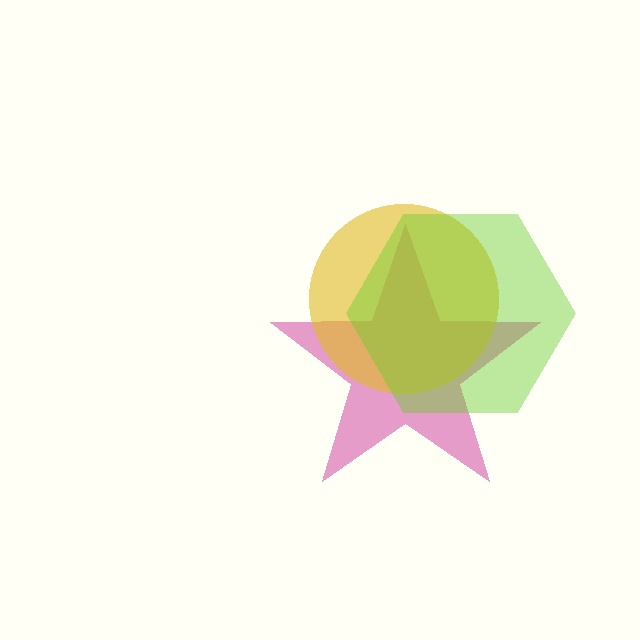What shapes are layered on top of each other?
The layered shapes are: a magenta star, a yellow circle, a lime hexagon.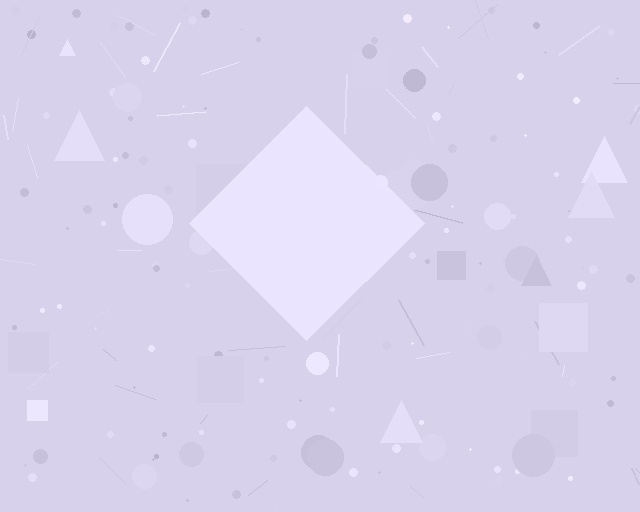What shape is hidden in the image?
A diamond is hidden in the image.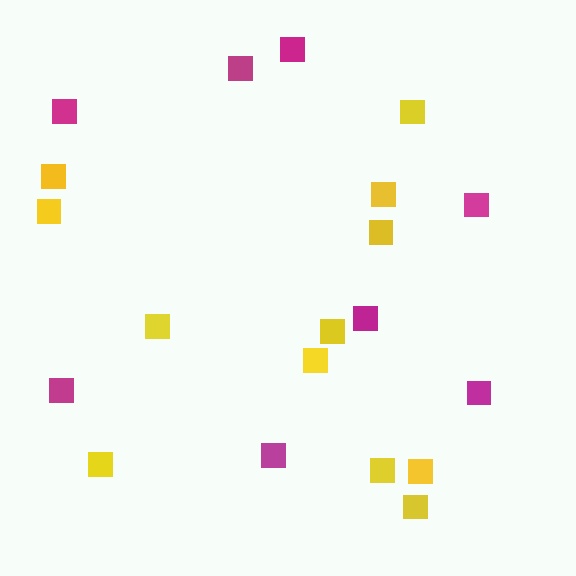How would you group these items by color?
There are 2 groups: one group of yellow squares (12) and one group of magenta squares (8).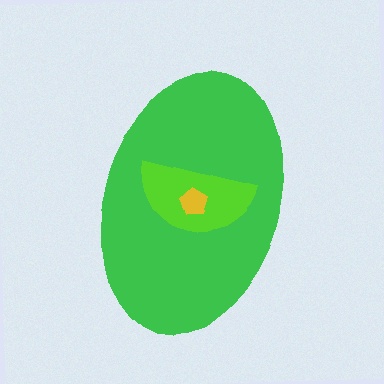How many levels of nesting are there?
3.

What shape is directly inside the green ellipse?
The lime semicircle.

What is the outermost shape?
The green ellipse.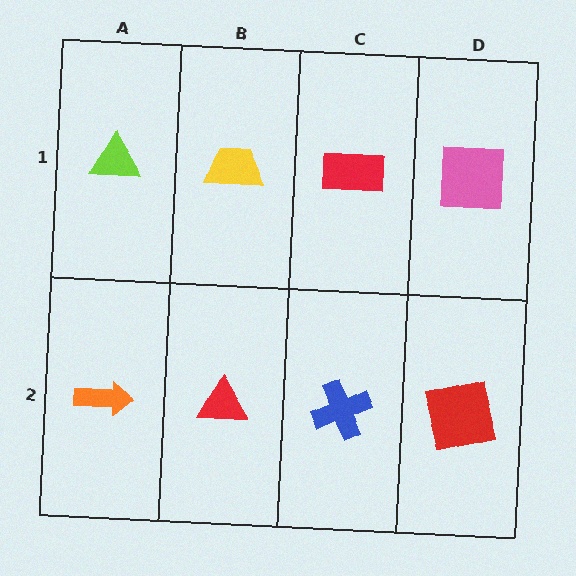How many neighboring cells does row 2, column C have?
3.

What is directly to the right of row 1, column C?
A pink square.